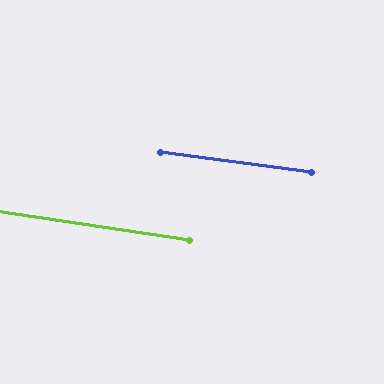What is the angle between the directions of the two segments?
Approximately 1 degree.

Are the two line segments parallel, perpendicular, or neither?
Parallel — their directions differ by only 0.9°.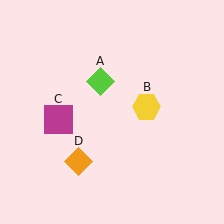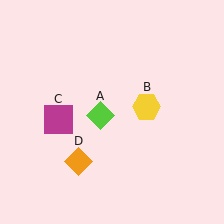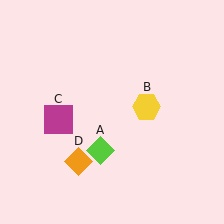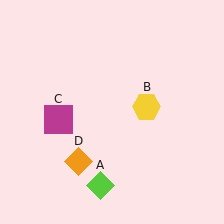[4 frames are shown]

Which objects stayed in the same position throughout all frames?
Yellow hexagon (object B) and magenta square (object C) and orange diamond (object D) remained stationary.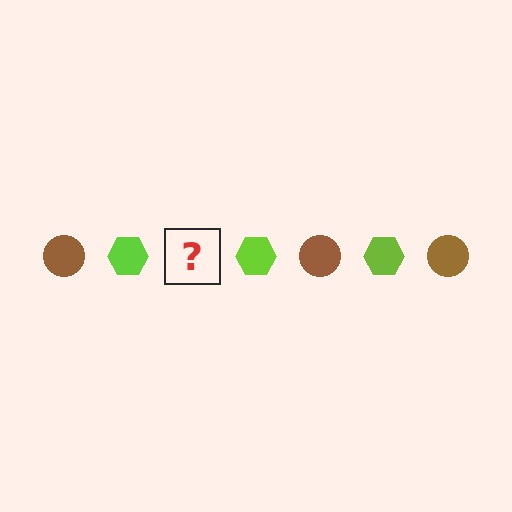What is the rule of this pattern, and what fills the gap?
The rule is that the pattern alternates between brown circle and lime hexagon. The gap should be filled with a brown circle.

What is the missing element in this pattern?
The missing element is a brown circle.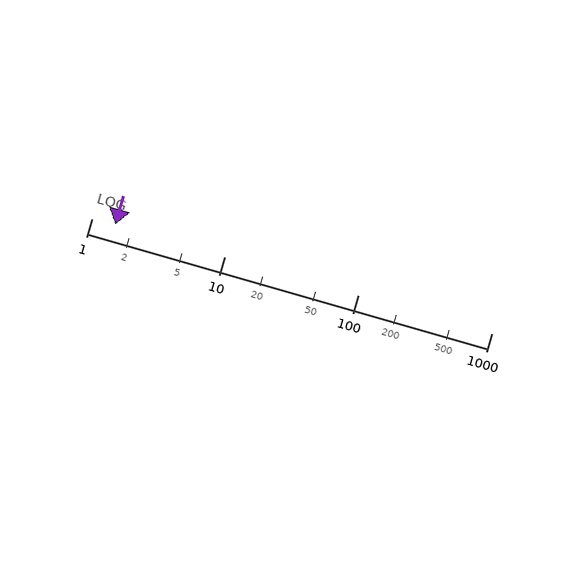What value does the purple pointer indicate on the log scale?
The pointer indicates approximately 1.5.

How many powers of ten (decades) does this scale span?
The scale spans 3 decades, from 1 to 1000.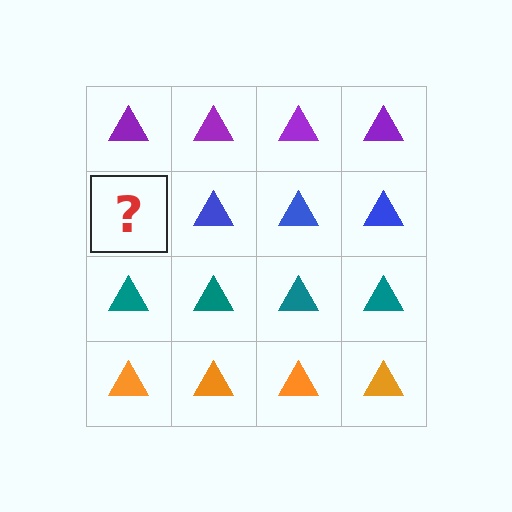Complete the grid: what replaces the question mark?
The question mark should be replaced with a blue triangle.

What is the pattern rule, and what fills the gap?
The rule is that each row has a consistent color. The gap should be filled with a blue triangle.